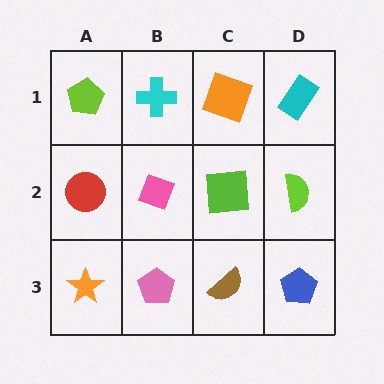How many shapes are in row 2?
4 shapes.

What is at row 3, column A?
An orange star.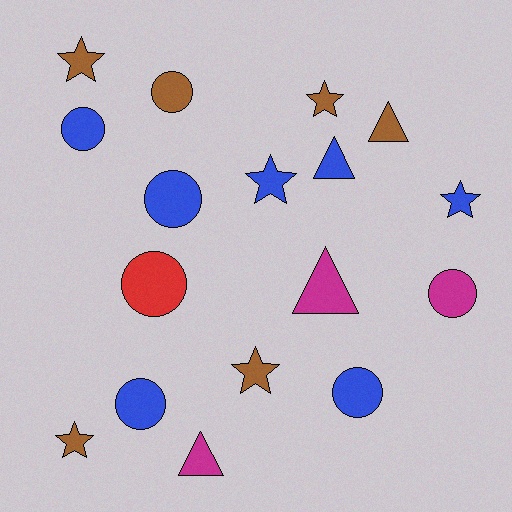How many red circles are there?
There is 1 red circle.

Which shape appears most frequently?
Circle, with 7 objects.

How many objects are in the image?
There are 17 objects.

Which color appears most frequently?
Blue, with 7 objects.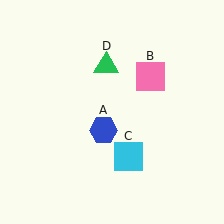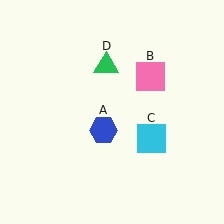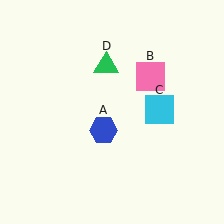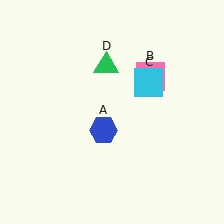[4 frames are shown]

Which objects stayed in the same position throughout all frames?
Blue hexagon (object A) and pink square (object B) and green triangle (object D) remained stationary.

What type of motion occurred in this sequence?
The cyan square (object C) rotated counterclockwise around the center of the scene.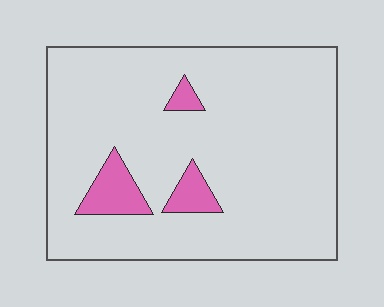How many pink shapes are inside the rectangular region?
3.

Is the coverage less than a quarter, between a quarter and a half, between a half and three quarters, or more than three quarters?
Less than a quarter.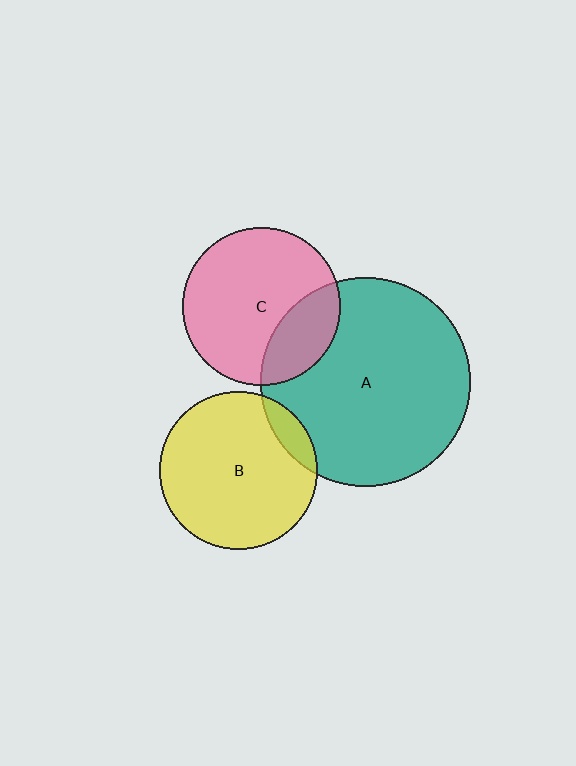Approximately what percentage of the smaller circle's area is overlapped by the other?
Approximately 25%.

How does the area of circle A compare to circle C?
Approximately 1.8 times.